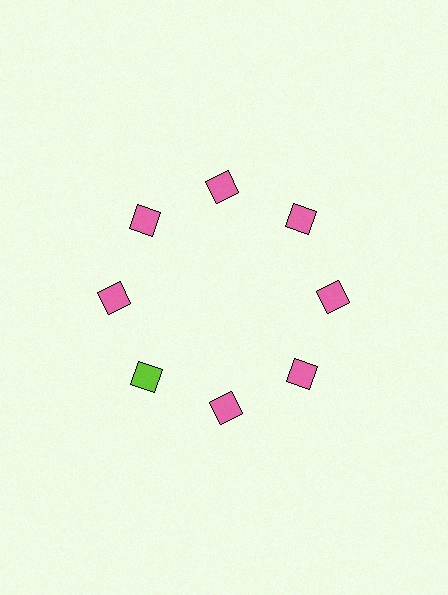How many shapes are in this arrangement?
There are 8 shapes arranged in a ring pattern.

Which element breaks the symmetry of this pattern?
The lime diamond at roughly the 8 o'clock position breaks the symmetry. All other shapes are pink diamonds.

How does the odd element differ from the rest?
It has a different color: lime instead of pink.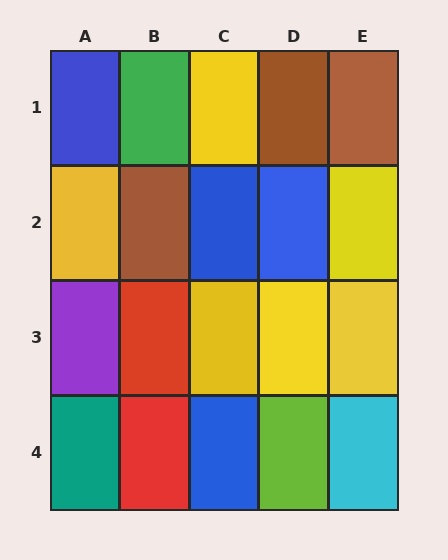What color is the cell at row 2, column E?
Yellow.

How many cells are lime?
1 cell is lime.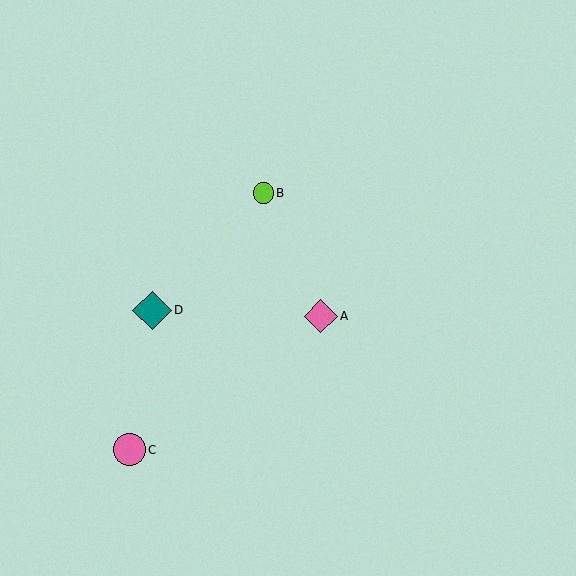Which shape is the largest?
The teal diamond (labeled D) is the largest.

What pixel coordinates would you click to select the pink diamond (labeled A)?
Click at (321, 316) to select the pink diamond A.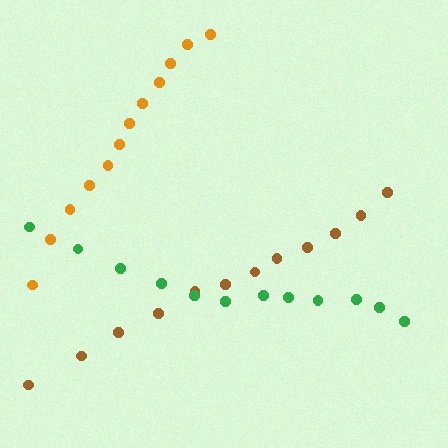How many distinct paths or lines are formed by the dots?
There are 3 distinct paths.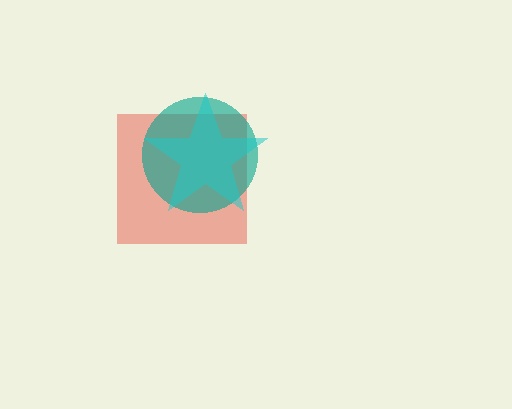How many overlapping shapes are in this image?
There are 3 overlapping shapes in the image.